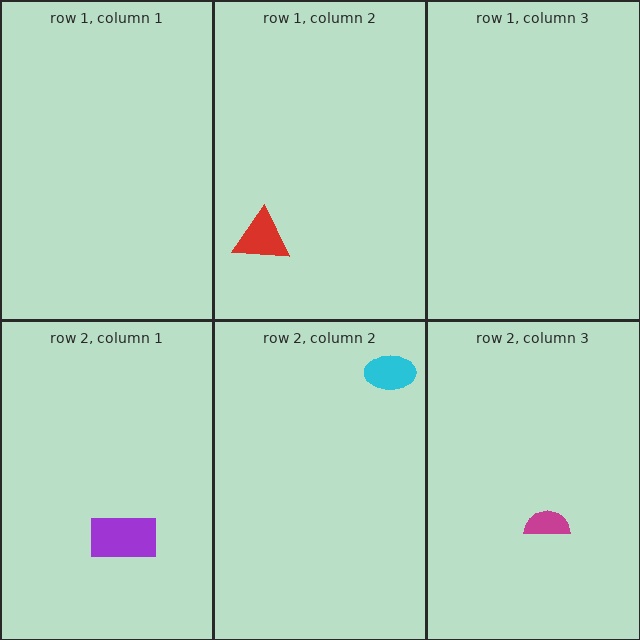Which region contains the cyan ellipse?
The row 2, column 2 region.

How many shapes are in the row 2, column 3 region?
1.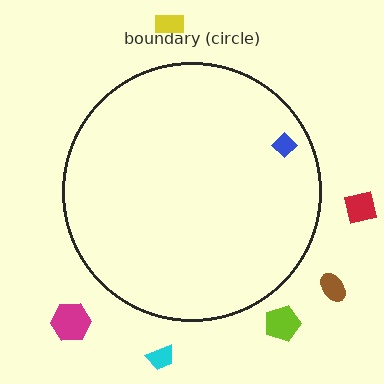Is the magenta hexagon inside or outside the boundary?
Outside.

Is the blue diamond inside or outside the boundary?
Inside.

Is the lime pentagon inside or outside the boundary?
Outside.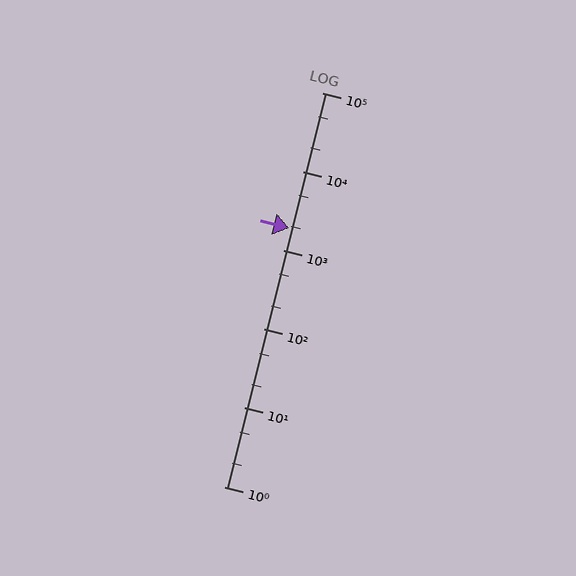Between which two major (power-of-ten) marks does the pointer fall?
The pointer is between 1000 and 10000.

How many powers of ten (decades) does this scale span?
The scale spans 5 decades, from 1 to 100000.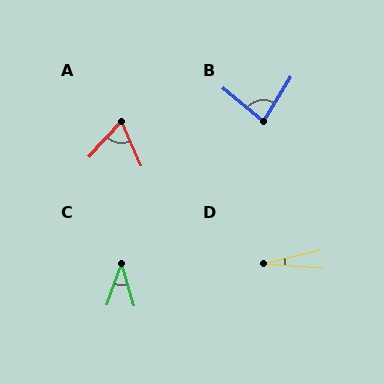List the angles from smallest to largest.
D (18°), C (35°), A (66°), B (82°).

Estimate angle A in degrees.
Approximately 66 degrees.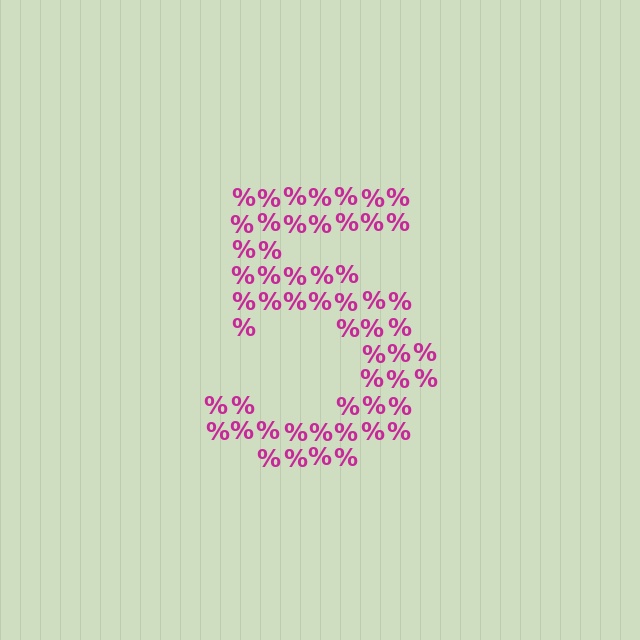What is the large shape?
The large shape is the digit 5.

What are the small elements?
The small elements are percent signs.